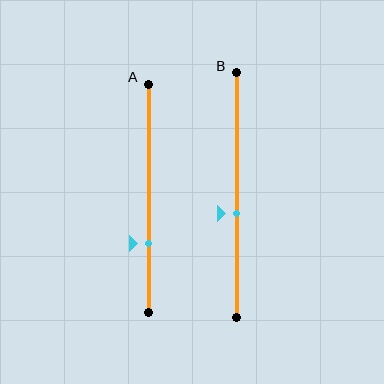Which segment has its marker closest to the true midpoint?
Segment B has its marker closest to the true midpoint.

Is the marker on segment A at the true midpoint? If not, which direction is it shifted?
No, the marker on segment A is shifted downward by about 20% of the segment length.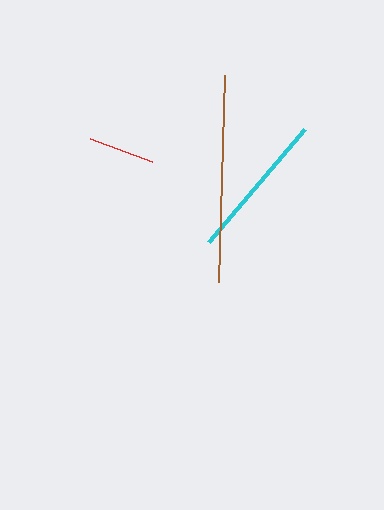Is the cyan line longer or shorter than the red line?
The cyan line is longer than the red line.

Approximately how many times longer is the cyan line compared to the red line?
The cyan line is approximately 2.2 times the length of the red line.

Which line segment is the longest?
The brown line is the longest at approximately 207 pixels.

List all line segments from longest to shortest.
From longest to shortest: brown, cyan, red.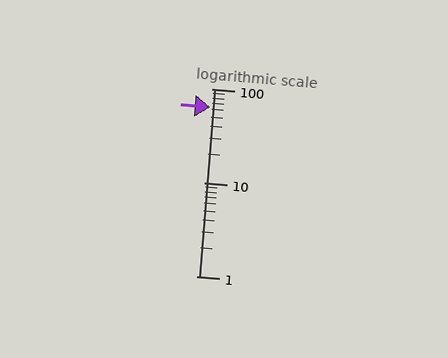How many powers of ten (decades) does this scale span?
The scale spans 2 decades, from 1 to 100.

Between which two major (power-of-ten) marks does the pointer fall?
The pointer is between 10 and 100.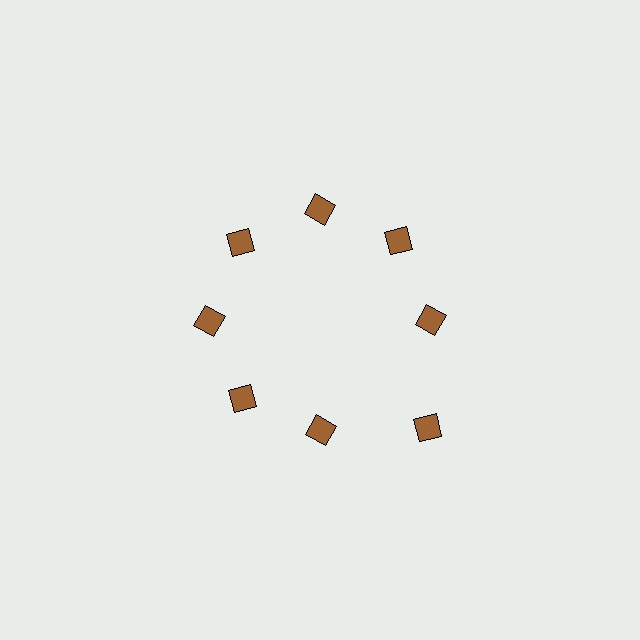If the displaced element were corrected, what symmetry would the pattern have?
It would have 8-fold rotational symmetry — the pattern would map onto itself every 45 degrees.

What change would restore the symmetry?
The symmetry would be restored by moving it inward, back onto the ring so that all 8 diamonds sit at equal angles and equal distance from the center.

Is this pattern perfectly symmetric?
No. The 8 brown diamonds are arranged in a ring, but one element near the 4 o'clock position is pushed outward from the center, breaking the 8-fold rotational symmetry.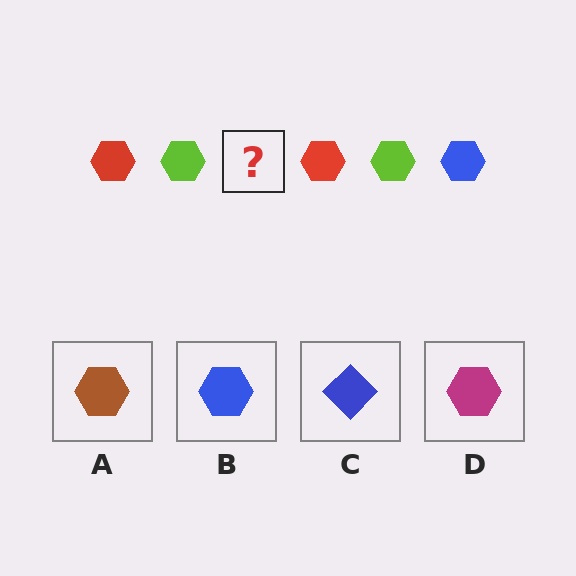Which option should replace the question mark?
Option B.